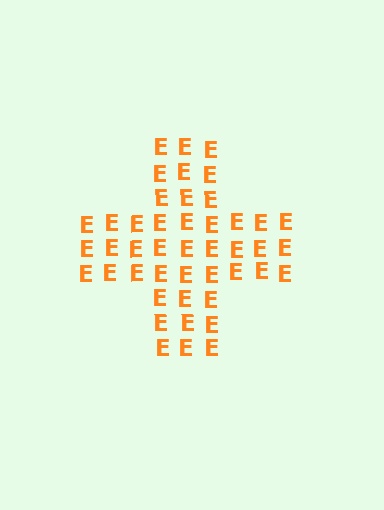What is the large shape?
The large shape is a cross.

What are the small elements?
The small elements are letter E's.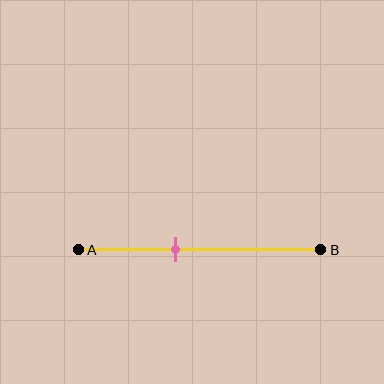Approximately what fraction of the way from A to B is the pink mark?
The pink mark is approximately 40% of the way from A to B.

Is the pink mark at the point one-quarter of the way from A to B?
No, the mark is at about 40% from A, not at the 25% one-quarter point.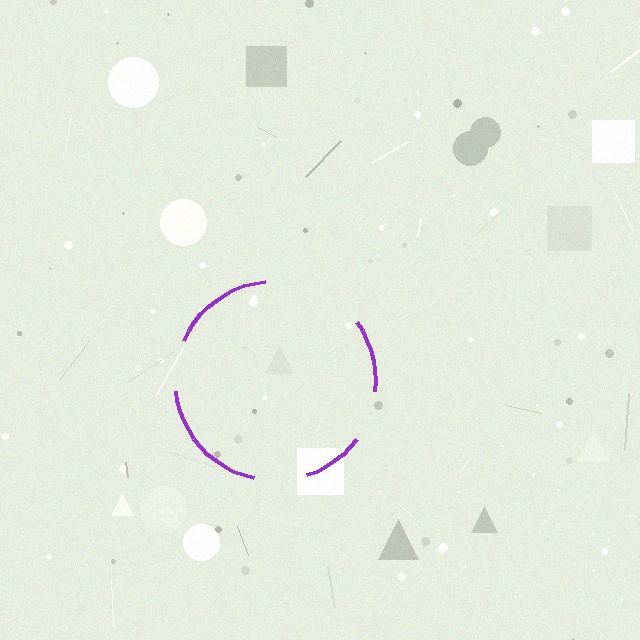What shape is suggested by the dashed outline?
The dashed outline suggests a circle.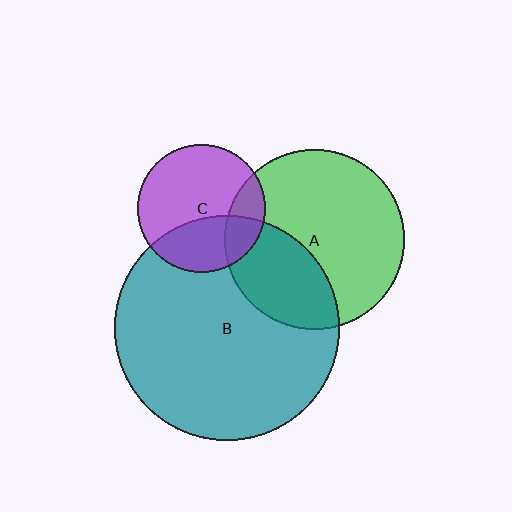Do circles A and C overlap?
Yes.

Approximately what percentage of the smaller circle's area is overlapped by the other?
Approximately 20%.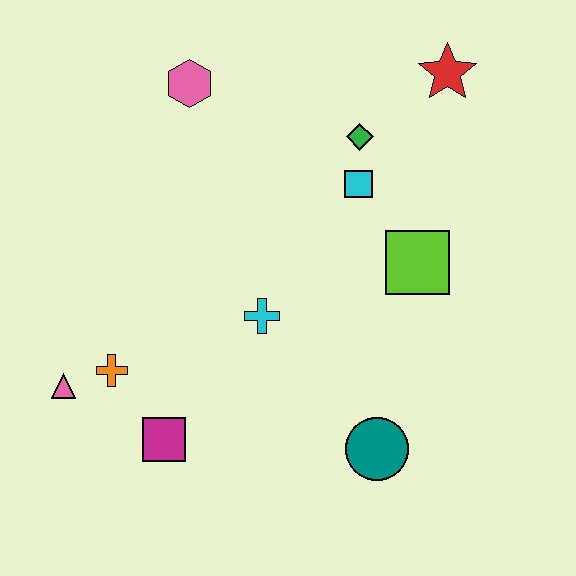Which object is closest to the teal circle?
The cyan cross is closest to the teal circle.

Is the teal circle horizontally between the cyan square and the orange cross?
No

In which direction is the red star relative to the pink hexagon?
The red star is to the right of the pink hexagon.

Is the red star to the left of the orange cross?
No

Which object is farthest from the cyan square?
The pink triangle is farthest from the cyan square.